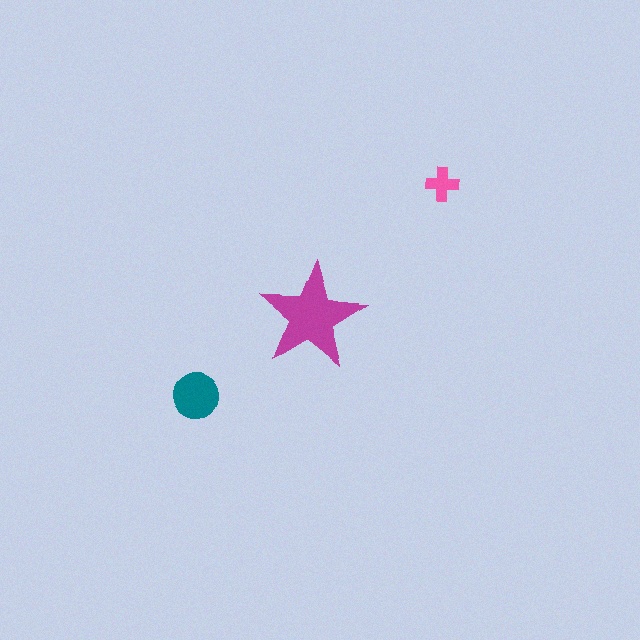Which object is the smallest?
The pink cross.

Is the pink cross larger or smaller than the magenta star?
Smaller.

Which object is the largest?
The magenta star.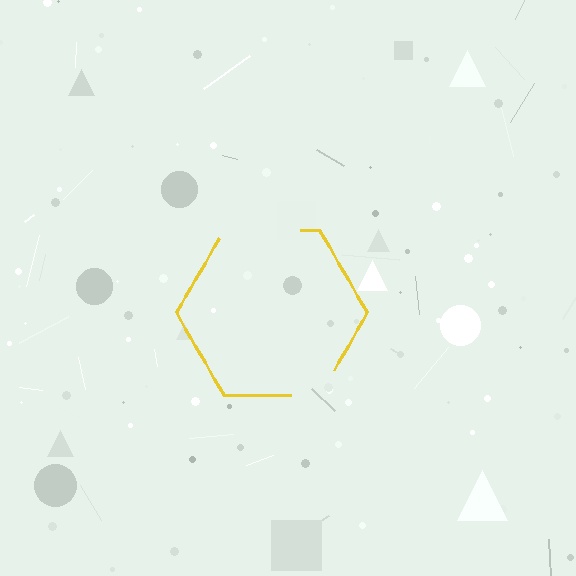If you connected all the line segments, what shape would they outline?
They would outline a hexagon.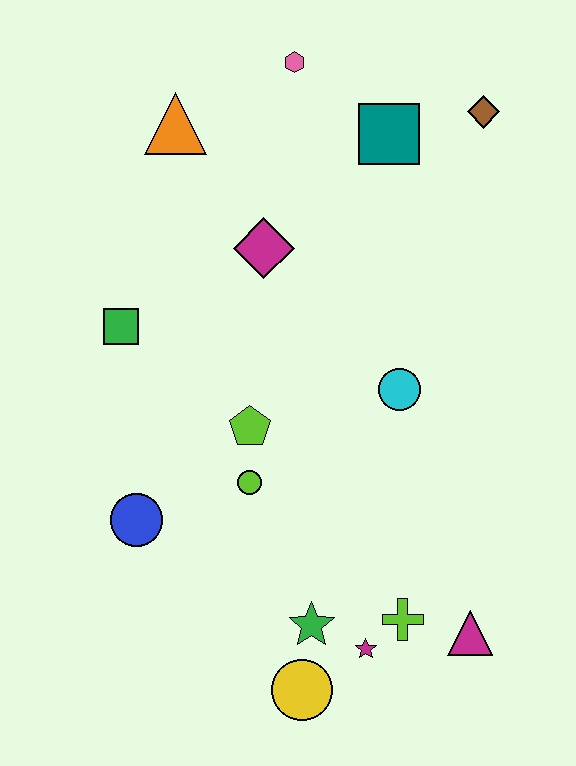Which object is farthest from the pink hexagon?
The yellow circle is farthest from the pink hexagon.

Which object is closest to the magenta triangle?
The lime cross is closest to the magenta triangle.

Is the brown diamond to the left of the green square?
No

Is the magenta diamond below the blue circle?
No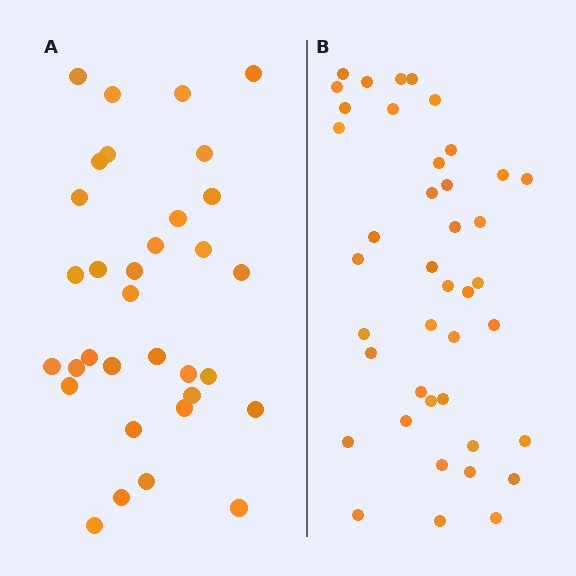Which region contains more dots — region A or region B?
Region B (the right region) has more dots.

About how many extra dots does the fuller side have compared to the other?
Region B has roughly 8 or so more dots than region A.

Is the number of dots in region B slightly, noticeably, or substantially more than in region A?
Region B has only slightly more — the two regions are fairly close. The ratio is roughly 1.2 to 1.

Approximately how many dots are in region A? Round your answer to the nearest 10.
About 30 dots. (The exact count is 33, which rounds to 30.)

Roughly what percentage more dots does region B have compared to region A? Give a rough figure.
About 25% more.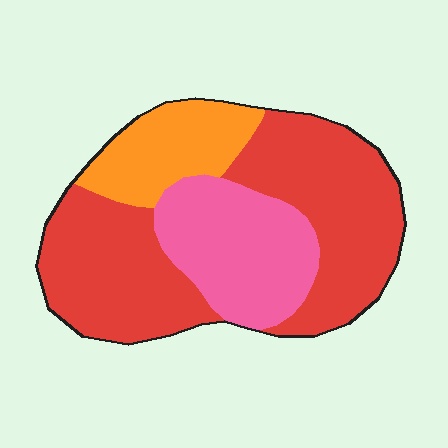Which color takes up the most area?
Red, at roughly 60%.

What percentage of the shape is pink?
Pink takes up about one quarter (1/4) of the shape.